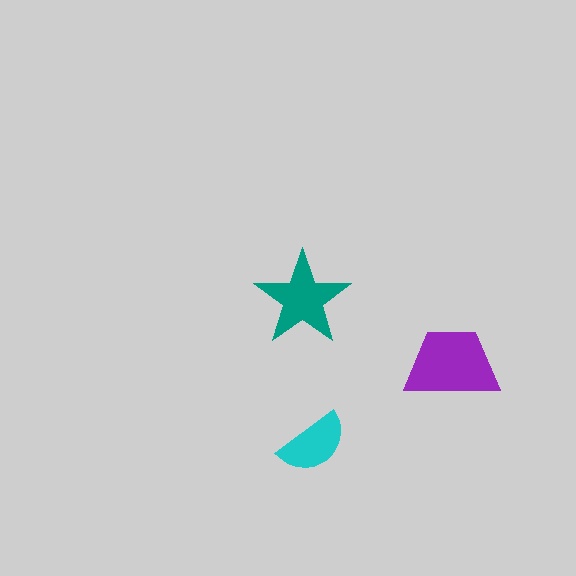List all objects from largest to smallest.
The purple trapezoid, the teal star, the cyan semicircle.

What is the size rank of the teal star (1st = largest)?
2nd.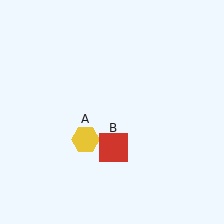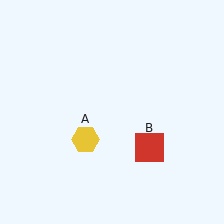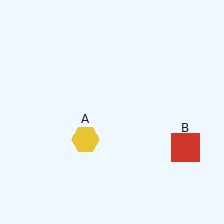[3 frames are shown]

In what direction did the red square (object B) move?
The red square (object B) moved right.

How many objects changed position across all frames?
1 object changed position: red square (object B).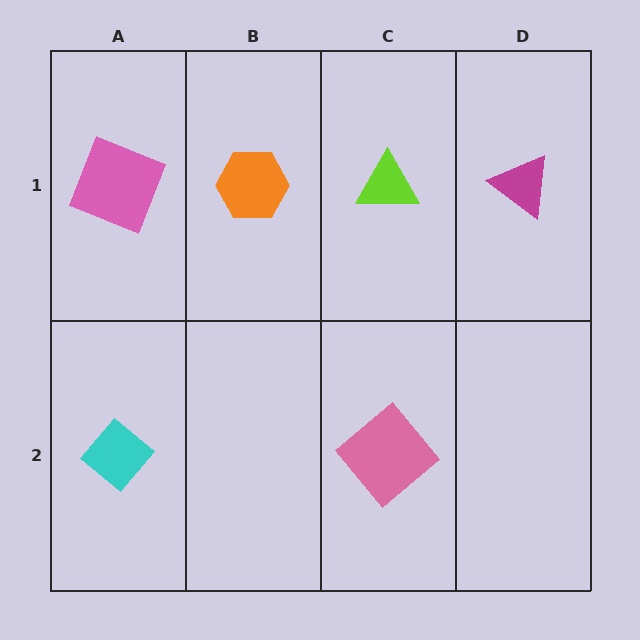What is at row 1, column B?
An orange hexagon.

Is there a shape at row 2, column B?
No, that cell is empty.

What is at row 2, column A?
A cyan diamond.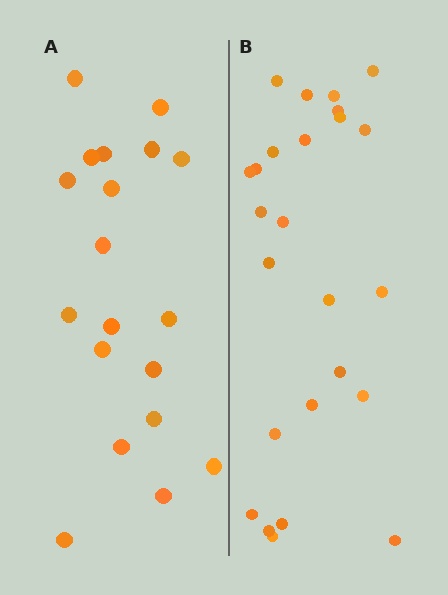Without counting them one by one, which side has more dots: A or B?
Region B (the right region) has more dots.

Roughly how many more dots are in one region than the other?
Region B has about 6 more dots than region A.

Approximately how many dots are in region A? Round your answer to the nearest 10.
About 20 dots. (The exact count is 19, which rounds to 20.)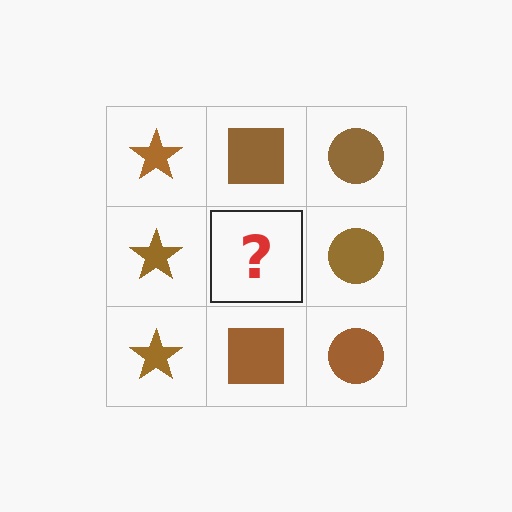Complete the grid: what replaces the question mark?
The question mark should be replaced with a brown square.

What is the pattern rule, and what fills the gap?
The rule is that each column has a consistent shape. The gap should be filled with a brown square.